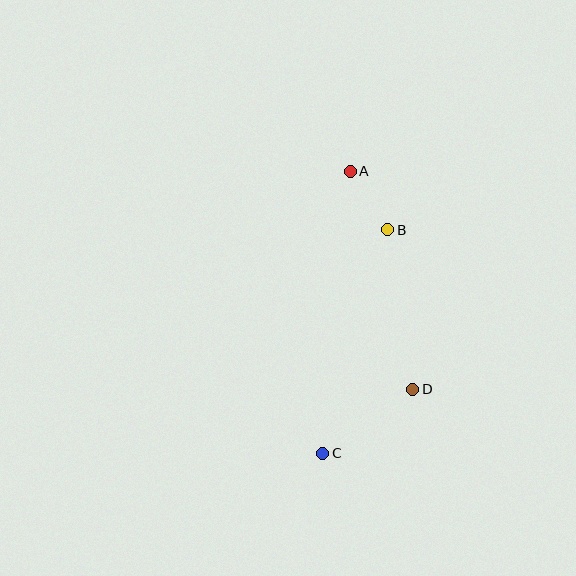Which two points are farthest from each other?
Points A and C are farthest from each other.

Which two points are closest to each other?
Points A and B are closest to each other.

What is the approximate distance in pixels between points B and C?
The distance between B and C is approximately 232 pixels.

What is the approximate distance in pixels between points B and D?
The distance between B and D is approximately 161 pixels.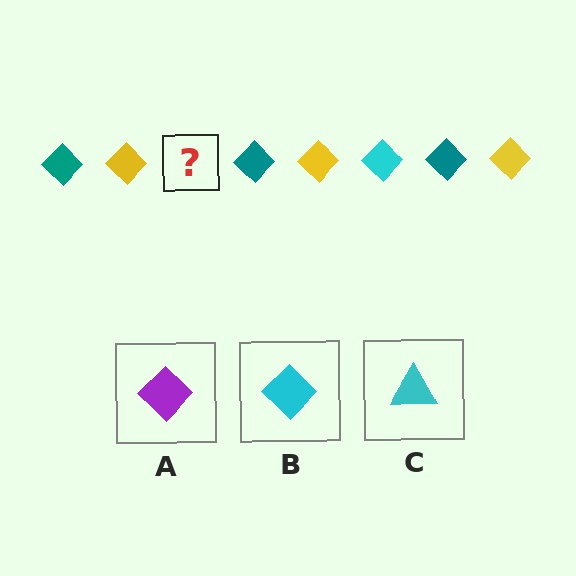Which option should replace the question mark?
Option B.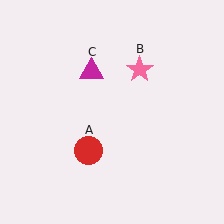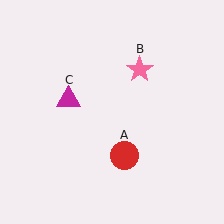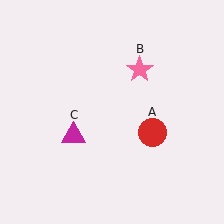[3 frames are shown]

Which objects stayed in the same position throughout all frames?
Pink star (object B) remained stationary.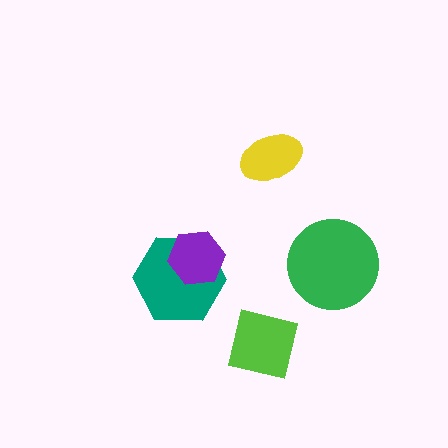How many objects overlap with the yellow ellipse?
0 objects overlap with the yellow ellipse.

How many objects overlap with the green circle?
0 objects overlap with the green circle.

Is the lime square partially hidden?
No, no other shape covers it.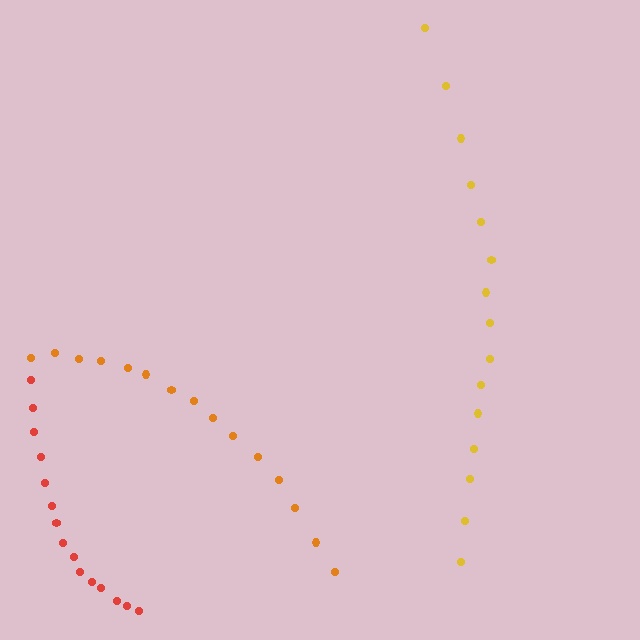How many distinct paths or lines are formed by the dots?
There are 3 distinct paths.